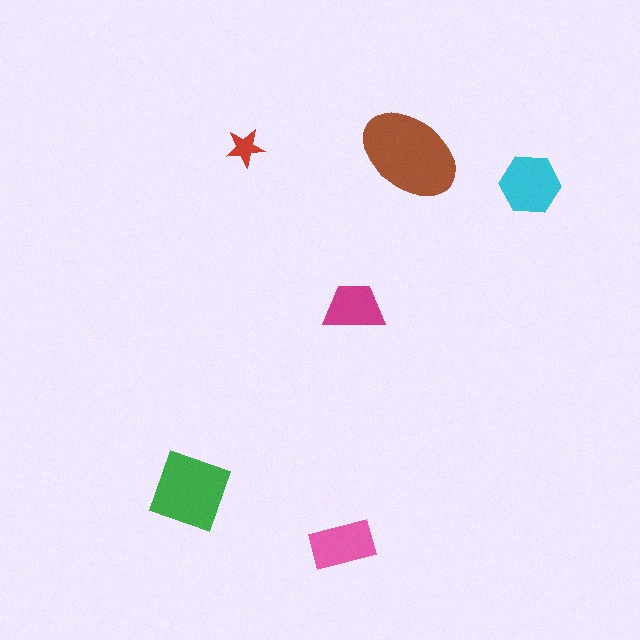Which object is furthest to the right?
The cyan hexagon is rightmost.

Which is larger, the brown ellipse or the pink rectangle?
The brown ellipse.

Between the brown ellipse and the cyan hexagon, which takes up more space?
The brown ellipse.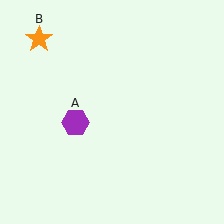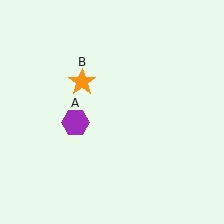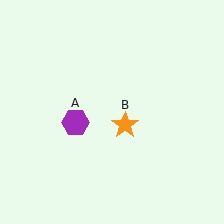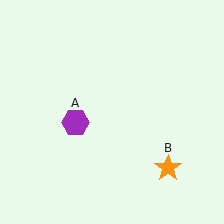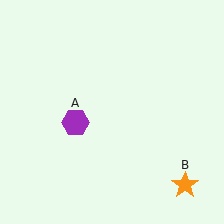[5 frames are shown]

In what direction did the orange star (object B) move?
The orange star (object B) moved down and to the right.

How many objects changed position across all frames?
1 object changed position: orange star (object B).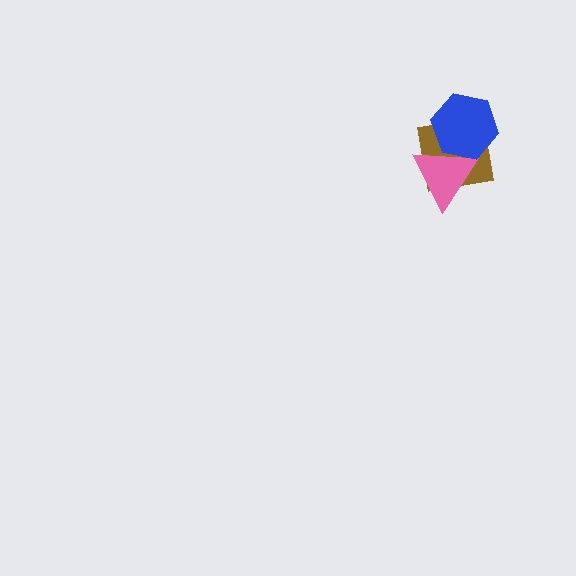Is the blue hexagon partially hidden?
No, no other shape covers it.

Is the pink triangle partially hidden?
Yes, it is partially covered by another shape.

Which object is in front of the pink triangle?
The blue hexagon is in front of the pink triangle.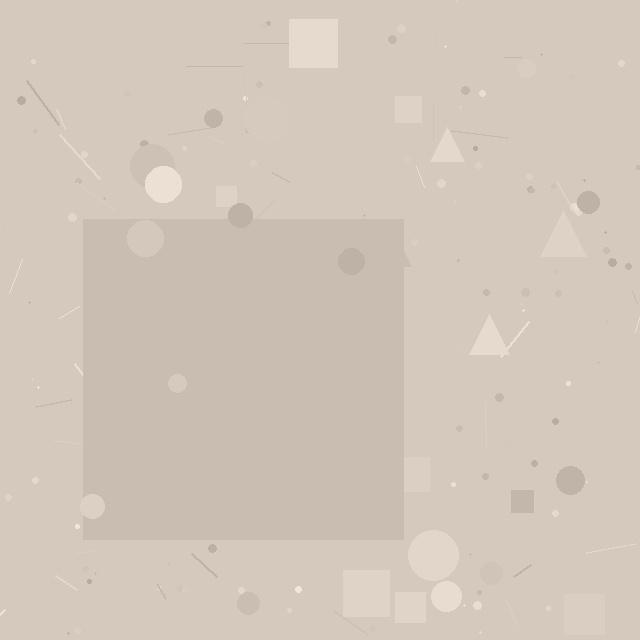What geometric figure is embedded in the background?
A square is embedded in the background.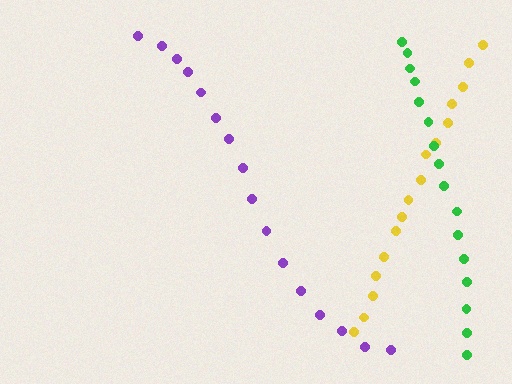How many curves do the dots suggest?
There are 3 distinct paths.